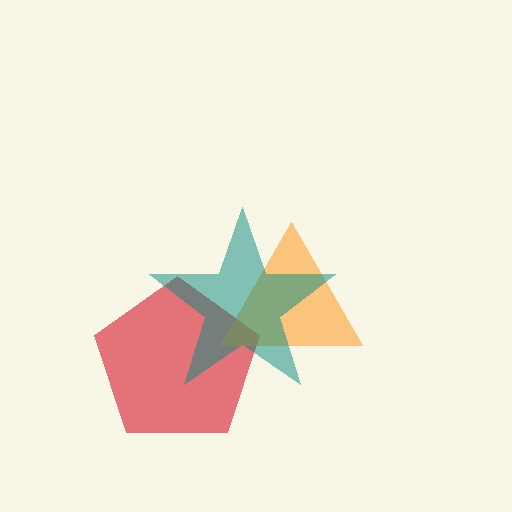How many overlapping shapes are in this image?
There are 3 overlapping shapes in the image.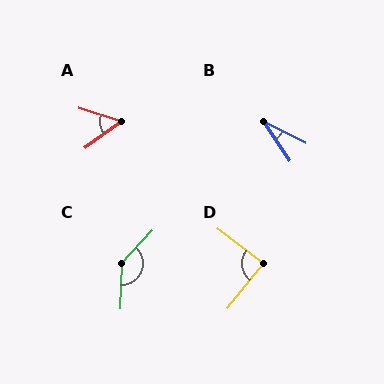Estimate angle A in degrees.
Approximately 54 degrees.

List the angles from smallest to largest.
B (29°), A (54°), D (89°), C (139°).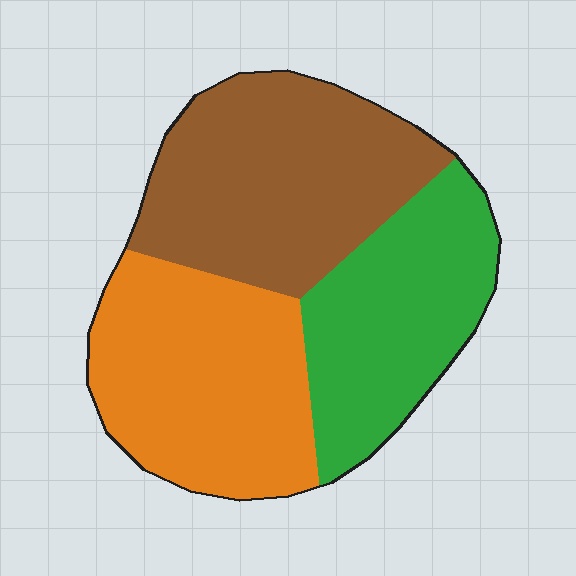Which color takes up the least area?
Green, at roughly 30%.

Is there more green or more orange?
Orange.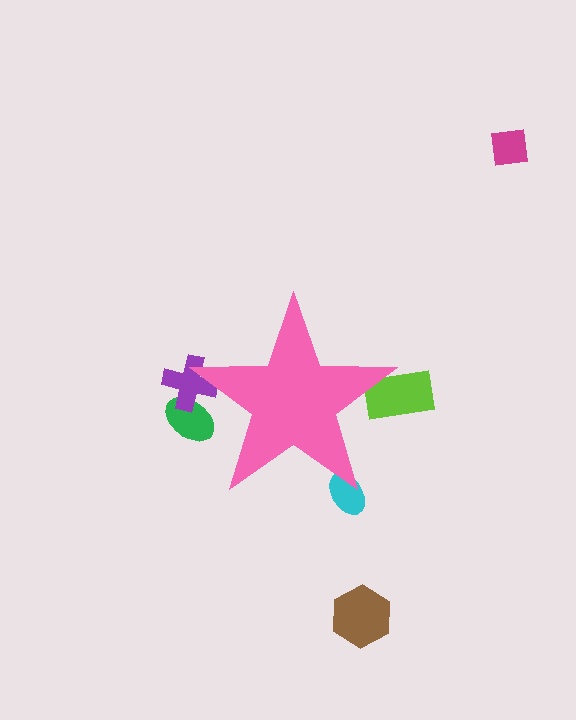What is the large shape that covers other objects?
A pink star.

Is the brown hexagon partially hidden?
No, the brown hexagon is fully visible.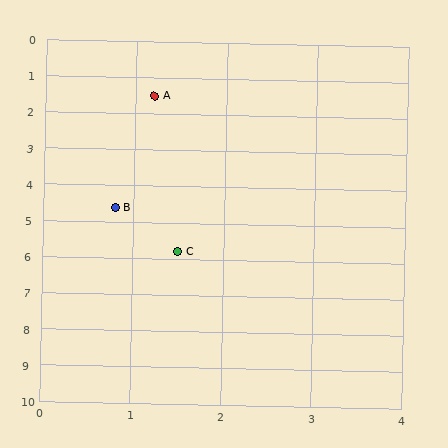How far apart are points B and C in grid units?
Points B and C are about 1.4 grid units apart.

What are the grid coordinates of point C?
Point C is at approximately (1.5, 5.8).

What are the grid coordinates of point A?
Point A is at approximately (1.2, 1.5).